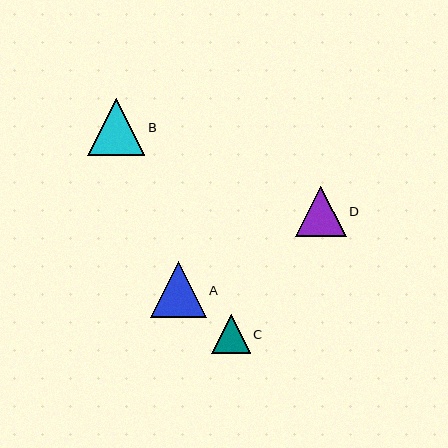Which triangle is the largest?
Triangle B is the largest with a size of approximately 57 pixels.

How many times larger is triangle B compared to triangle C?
Triangle B is approximately 1.5 times the size of triangle C.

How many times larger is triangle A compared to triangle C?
Triangle A is approximately 1.4 times the size of triangle C.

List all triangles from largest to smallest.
From largest to smallest: B, A, D, C.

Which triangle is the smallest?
Triangle C is the smallest with a size of approximately 39 pixels.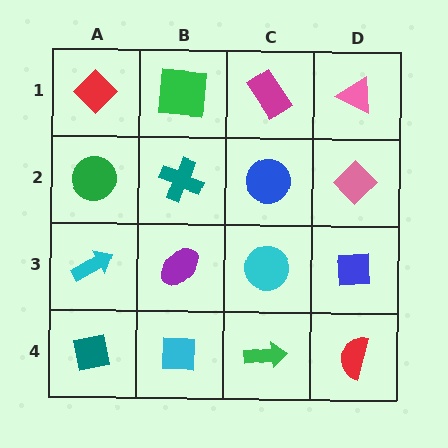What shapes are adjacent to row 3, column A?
A green circle (row 2, column A), a teal square (row 4, column A), a purple ellipse (row 3, column B).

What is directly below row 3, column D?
A red semicircle.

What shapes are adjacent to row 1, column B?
A teal cross (row 2, column B), a red diamond (row 1, column A), a magenta rectangle (row 1, column C).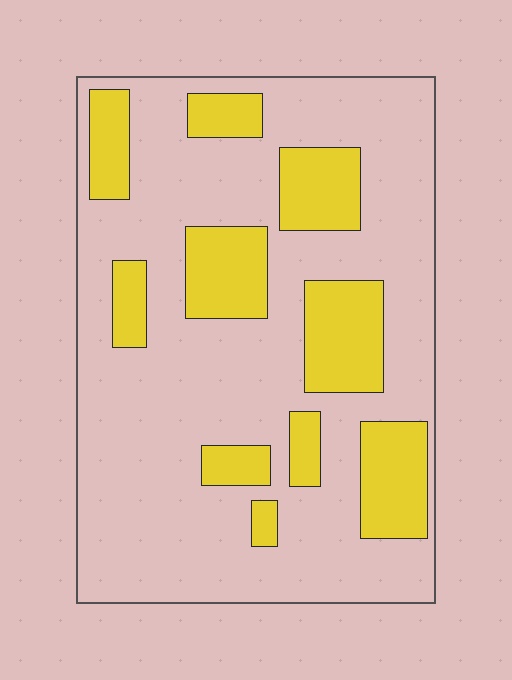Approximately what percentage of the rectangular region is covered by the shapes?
Approximately 25%.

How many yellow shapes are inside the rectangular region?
10.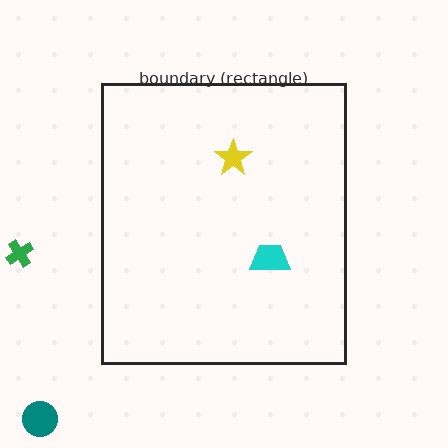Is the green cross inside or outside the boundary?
Outside.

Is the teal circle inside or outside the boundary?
Outside.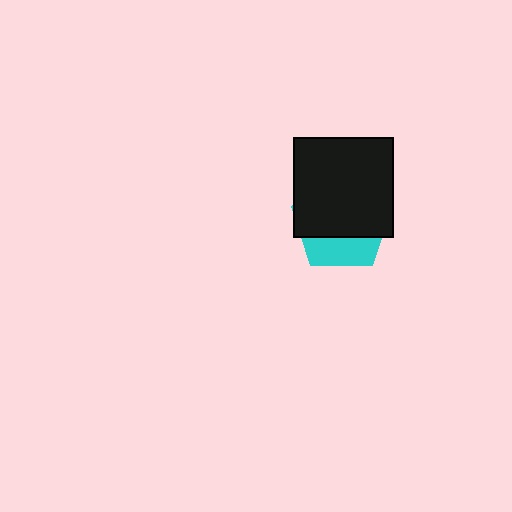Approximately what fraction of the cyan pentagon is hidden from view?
Roughly 70% of the cyan pentagon is hidden behind the black square.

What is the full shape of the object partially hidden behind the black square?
The partially hidden object is a cyan pentagon.